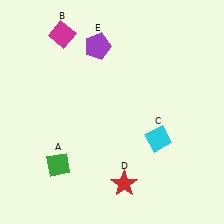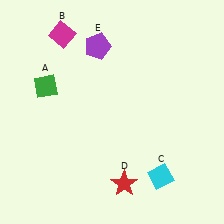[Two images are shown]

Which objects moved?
The objects that moved are: the green diamond (A), the cyan diamond (C).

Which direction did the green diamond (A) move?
The green diamond (A) moved up.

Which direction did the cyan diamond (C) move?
The cyan diamond (C) moved down.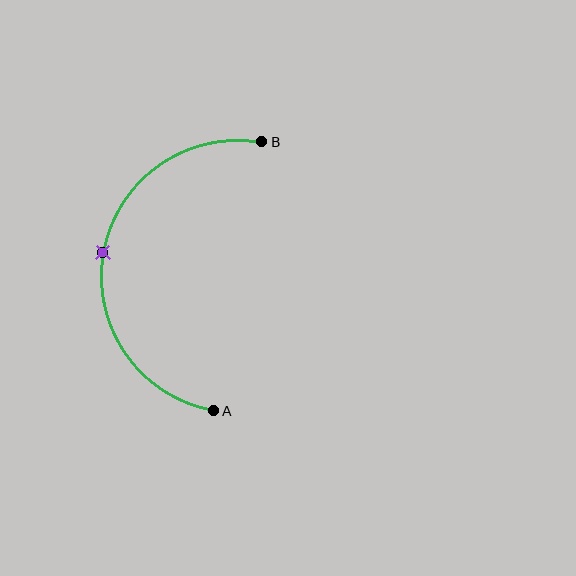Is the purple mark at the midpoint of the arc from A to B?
Yes. The purple mark lies on the arc at equal arc-length from both A and B — it is the arc midpoint.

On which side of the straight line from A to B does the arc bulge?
The arc bulges to the left of the straight line connecting A and B.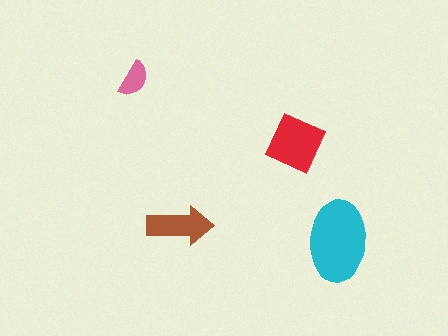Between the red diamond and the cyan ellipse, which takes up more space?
The cyan ellipse.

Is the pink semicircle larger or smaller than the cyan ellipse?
Smaller.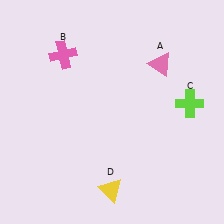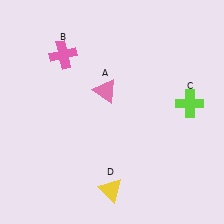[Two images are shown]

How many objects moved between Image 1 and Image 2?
1 object moved between the two images.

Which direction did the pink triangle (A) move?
The pink triangle (A) moved left.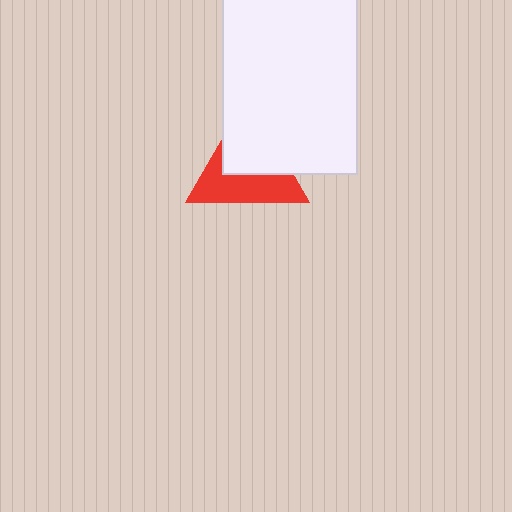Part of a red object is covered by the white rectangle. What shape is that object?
It is a triangle.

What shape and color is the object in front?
The object in front is a white rectangle.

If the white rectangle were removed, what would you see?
You would see the complete red triangle.